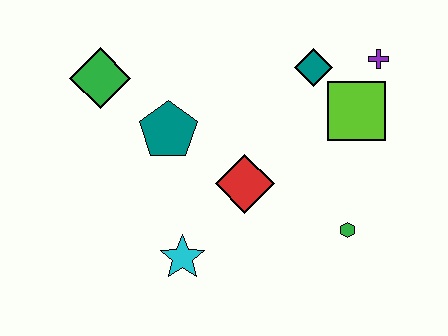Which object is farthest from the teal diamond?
The cyan star is farthest from the teal diamond.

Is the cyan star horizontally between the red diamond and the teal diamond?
No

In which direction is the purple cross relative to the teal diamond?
The purple cross is to the right of the teal diamond.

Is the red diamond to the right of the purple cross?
No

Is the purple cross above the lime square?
Yes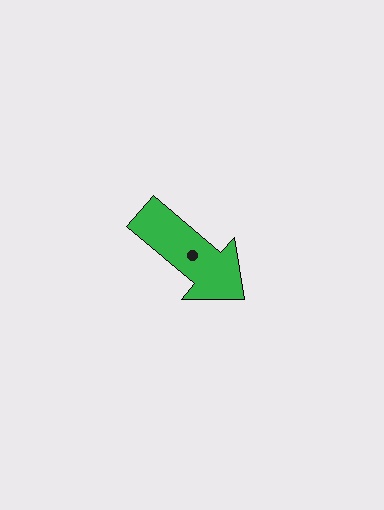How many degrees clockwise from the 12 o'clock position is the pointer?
Approximately 130 degrees.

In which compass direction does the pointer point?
Southeast.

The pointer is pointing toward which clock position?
Roughly 4 o'clock.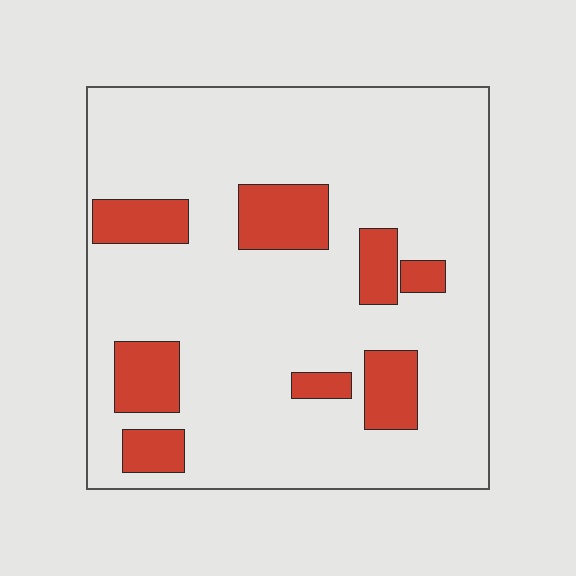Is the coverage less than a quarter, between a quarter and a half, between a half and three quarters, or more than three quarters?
Less than a quarter.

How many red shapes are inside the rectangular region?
8.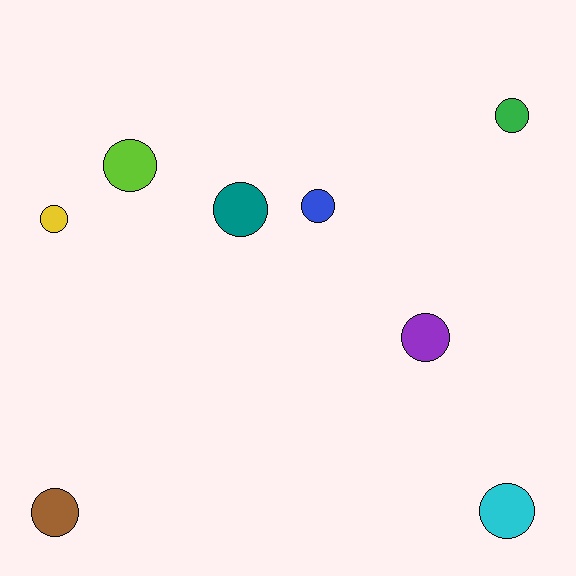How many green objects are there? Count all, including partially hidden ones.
There is 1 green object.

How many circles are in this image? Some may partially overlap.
There are 8 circles.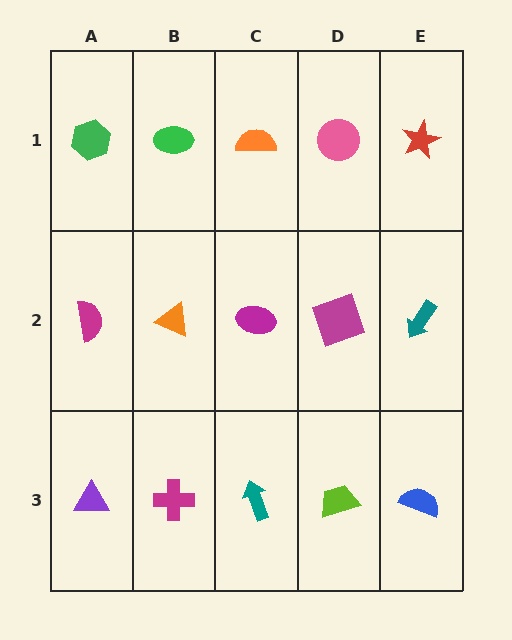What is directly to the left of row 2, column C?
An orange triangle.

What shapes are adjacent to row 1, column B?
An orange triangle (row 2, column B), a green hexagon (row 1, column A), an orange semicircle (row 1, column C).